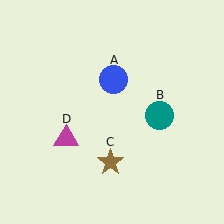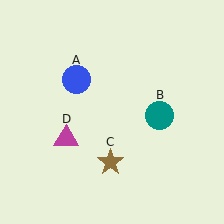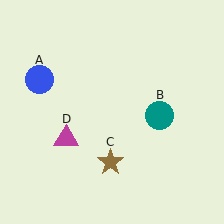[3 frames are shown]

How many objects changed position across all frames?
1 object changed position: blue circle (object A).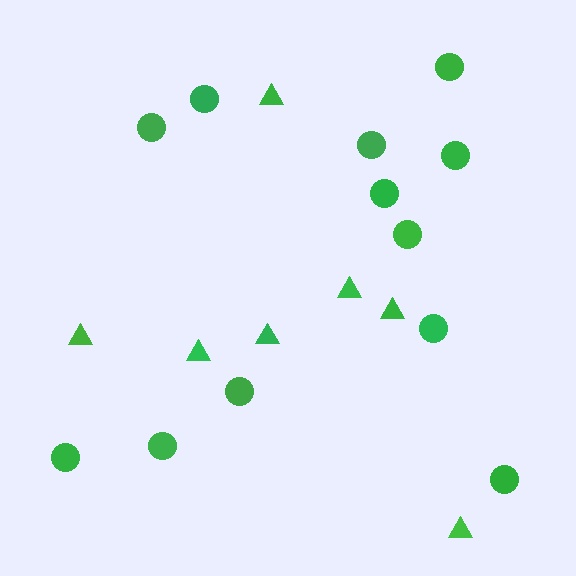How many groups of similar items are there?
There are 2 groups: one group of triangles (7) and one group of circles (12).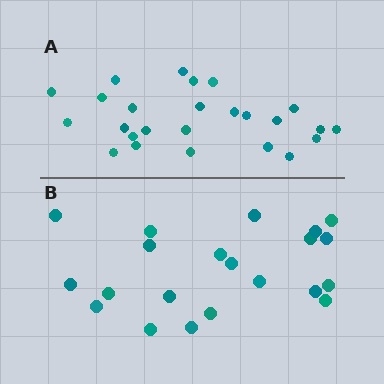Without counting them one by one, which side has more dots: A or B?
Region A (the top region) has more dots.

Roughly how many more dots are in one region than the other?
Region A has about 4 more dots than region B.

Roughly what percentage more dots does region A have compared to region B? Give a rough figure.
About 20% more.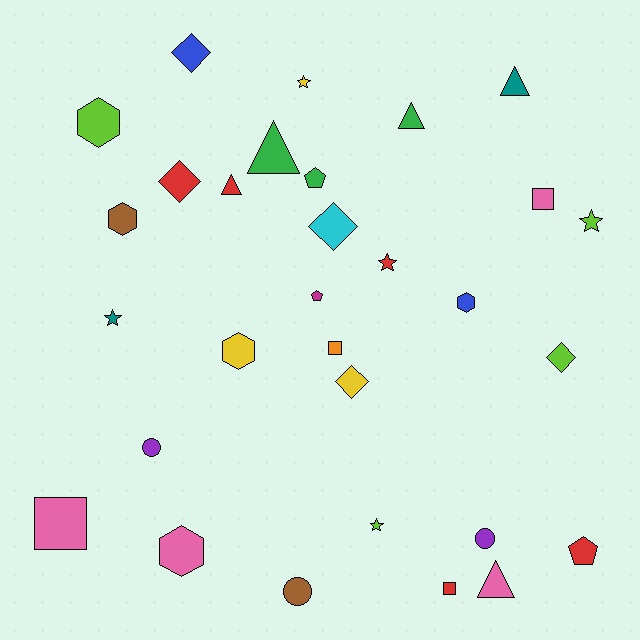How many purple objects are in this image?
There are 2 purple objects.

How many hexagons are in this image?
There are 5 hexagons.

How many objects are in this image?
There are 30 objects.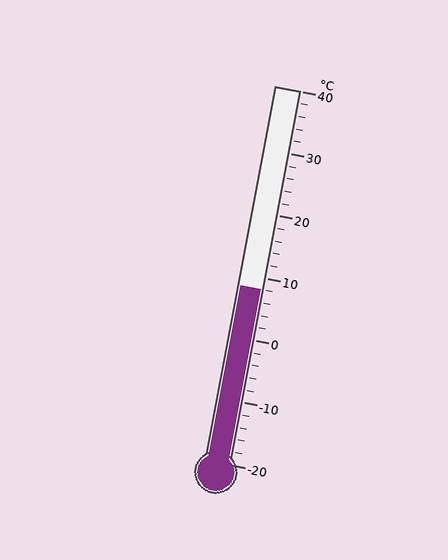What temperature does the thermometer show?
The thermometer shows approximately 8°C.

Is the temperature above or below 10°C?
The temperature is below 10°C.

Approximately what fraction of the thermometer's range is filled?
The thermometer is filled to approximately 45% of its range.